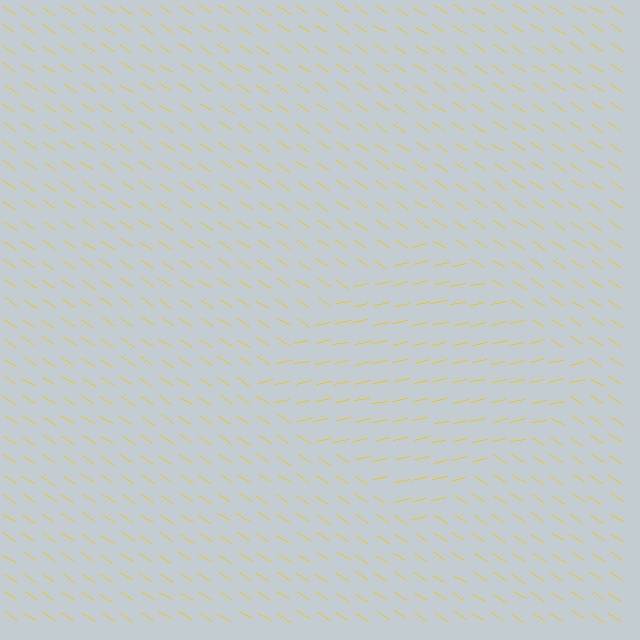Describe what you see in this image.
The image is filled with small yellow line segments. A diamond region in the image has lines oriented differently from the surrounding lines, creating a visible texture boundary.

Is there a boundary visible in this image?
Yes, there is a texture boundary formed by a change in line orientation.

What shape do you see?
I see a diamond.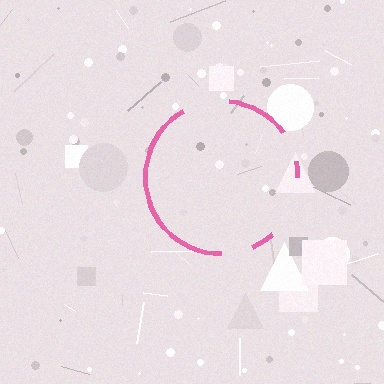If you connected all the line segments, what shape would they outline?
They would outline a circle.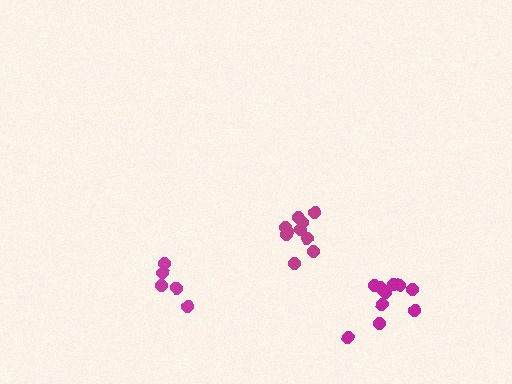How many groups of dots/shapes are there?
There are 3 groups.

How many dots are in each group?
Group 1: 10 dots, Group 2: 5 dots, Group 3: 10 dots (25 total).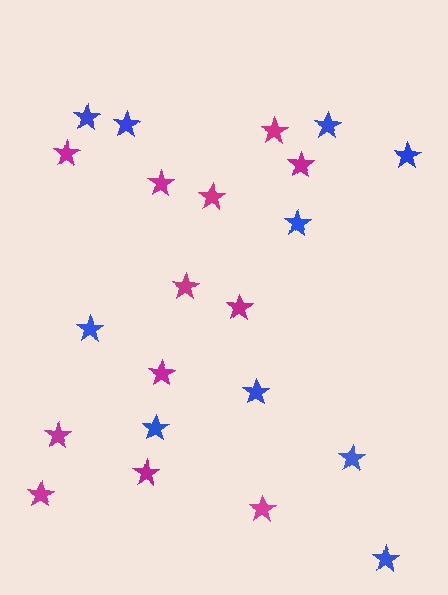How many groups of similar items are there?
There are 2 groups: one group of blue stars (10) and one group of magenta stars (12).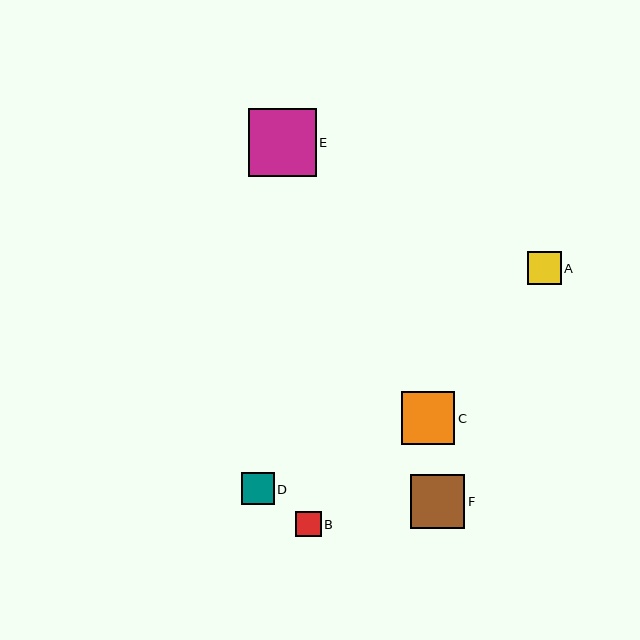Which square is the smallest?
Square B is the smallest with a size of approximately 25 pixels.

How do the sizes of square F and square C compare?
Square F and square C are approximately the same size.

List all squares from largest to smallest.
From largest to smallest: E, F, C, A, D, B.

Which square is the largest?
Square E is the largest with a size of approximately 67 pixels.